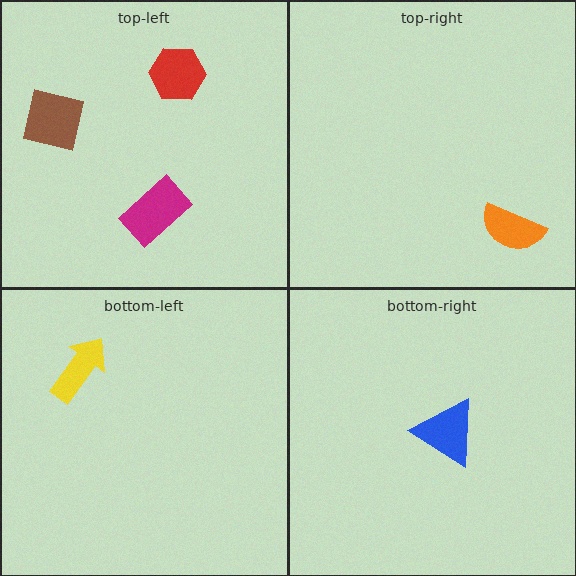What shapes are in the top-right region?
The orange semicircle.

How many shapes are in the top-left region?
3.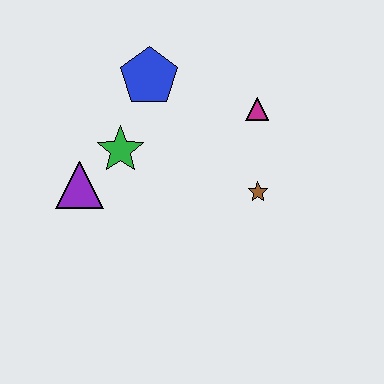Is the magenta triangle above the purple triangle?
Yes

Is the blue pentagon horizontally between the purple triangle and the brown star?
Yes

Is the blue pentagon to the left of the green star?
No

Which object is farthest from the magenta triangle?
The purple triangle is farthest from the magenta triangle.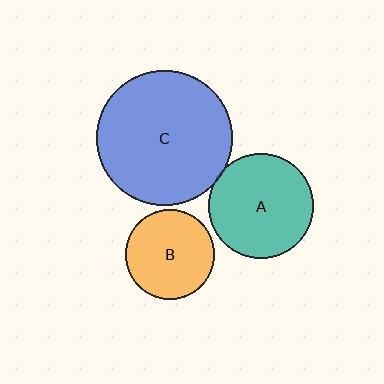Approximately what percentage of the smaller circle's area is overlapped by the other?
Approximately 5%.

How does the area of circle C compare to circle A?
Approximately 1.7 times.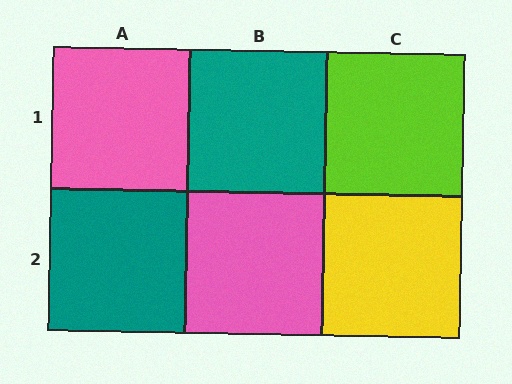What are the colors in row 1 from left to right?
Pink, teal, lime.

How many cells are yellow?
1 cell is yellow.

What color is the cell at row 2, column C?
Yellow.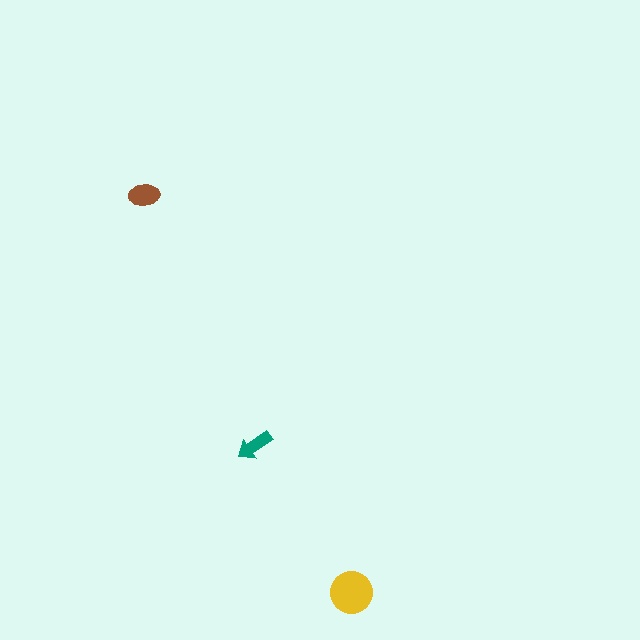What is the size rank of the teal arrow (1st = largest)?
3rd.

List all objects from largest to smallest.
The yellow circle, the brown ellipse, the teal arrow.